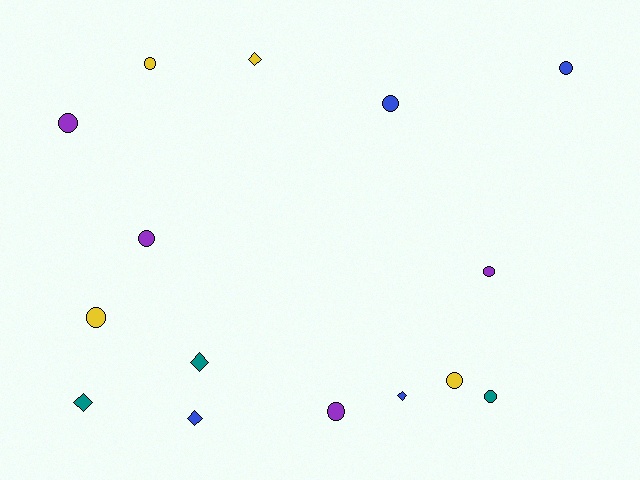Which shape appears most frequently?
Circle, with 10 objects.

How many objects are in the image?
There are 15 objects.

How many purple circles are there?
There are 4 purple circles.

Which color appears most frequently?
Blue, with 4 objects.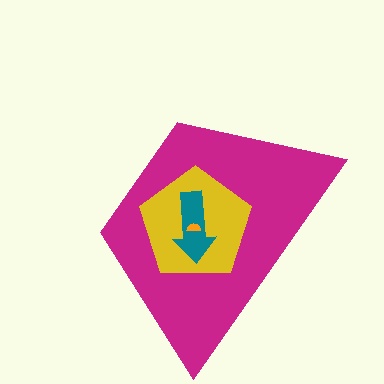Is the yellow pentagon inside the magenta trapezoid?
Yes.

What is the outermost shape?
The magenta trapezoid.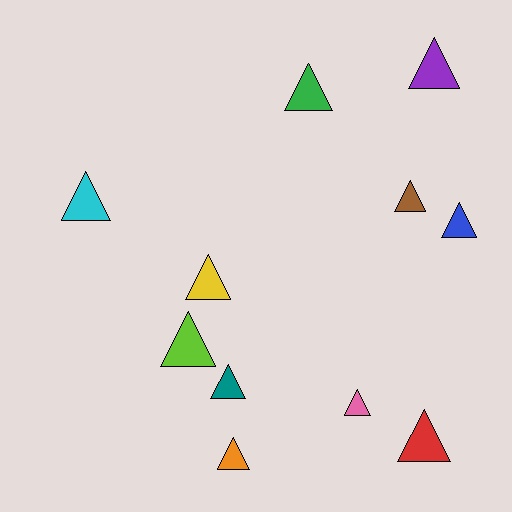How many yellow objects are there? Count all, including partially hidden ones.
There is 1 yellow object.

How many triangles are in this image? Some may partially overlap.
There are 11 triangles.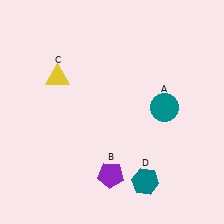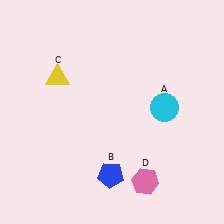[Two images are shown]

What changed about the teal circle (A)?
In Image 1, A is teal. In Image 2, it changed to cyan.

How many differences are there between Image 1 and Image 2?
There are 3 differences between the two images.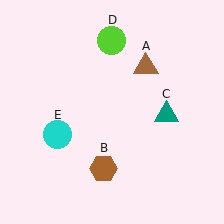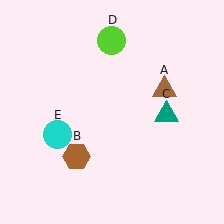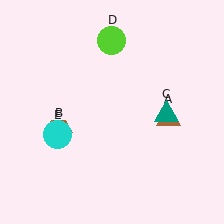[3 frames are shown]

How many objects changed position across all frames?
2 objects changed position: brown triangle (object A), brown hexagon (object B).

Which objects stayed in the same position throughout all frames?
Teal triangle (object C) and lime circle (object D) and cyan circle (object E) remained stationary.